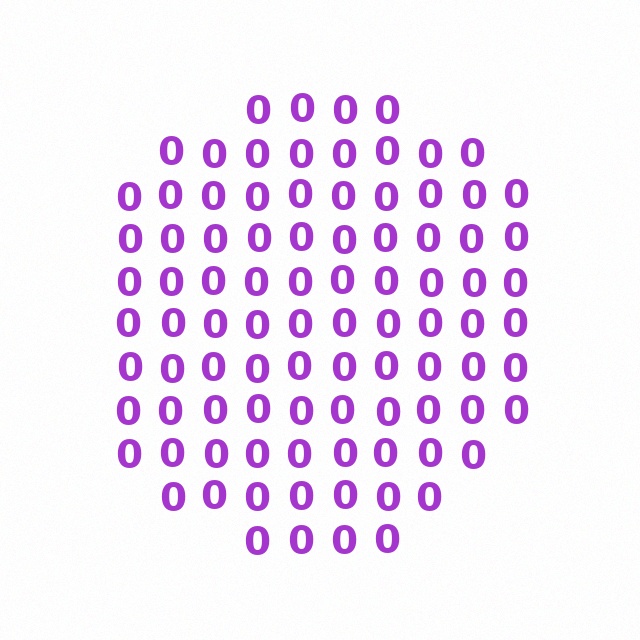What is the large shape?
The large shape is a circle.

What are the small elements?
The small elements are digit 0's.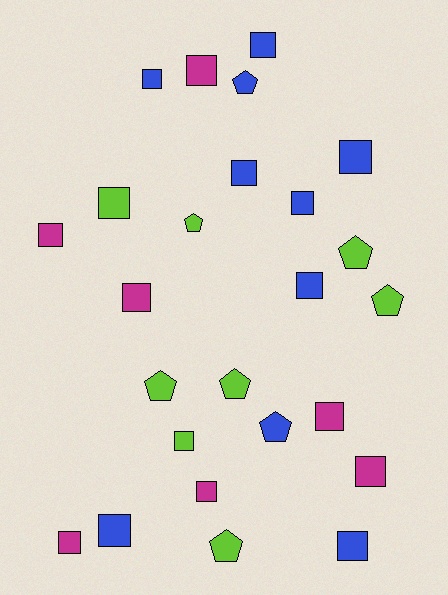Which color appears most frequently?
Blue, with 10 objects.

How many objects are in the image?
There are 25 objects.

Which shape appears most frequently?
Square, with 17 objects.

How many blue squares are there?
There are 8 blue squares.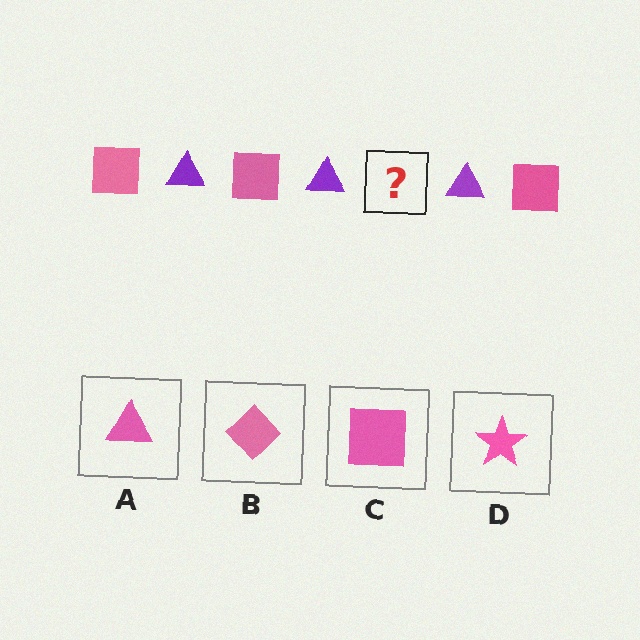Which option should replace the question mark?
Option C.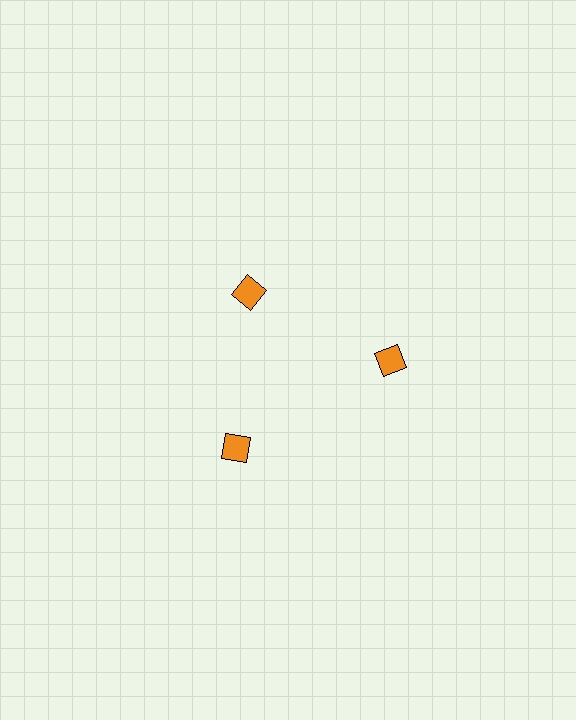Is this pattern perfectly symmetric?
No. The 3 orange squares are arranged in a ring, but one element near the 11 o'clock position is pulled inward toward the center, breaking the 3-fold rotational symmetry.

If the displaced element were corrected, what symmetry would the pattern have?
It would have 3-fold rotational symmetry — the pattern would map onto itself every 120 degrees.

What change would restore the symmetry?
The symmetry would be restored by moving it outward, back onto the ring so that all 3 squares sit at equal angles and equal distance from the center.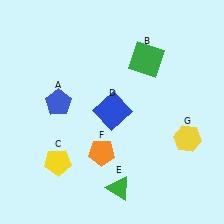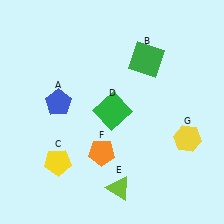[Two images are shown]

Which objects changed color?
D changed from blue to green. E changed from green to lime.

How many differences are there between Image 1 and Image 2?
There are 2 differences between the two images.